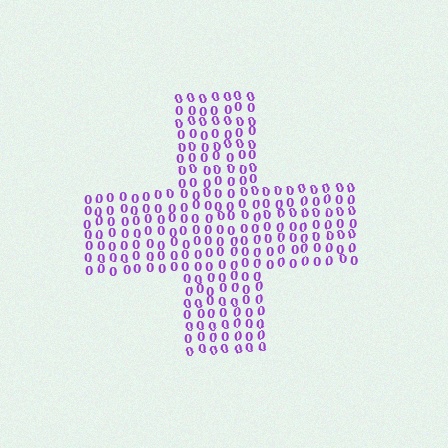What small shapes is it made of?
It is made of small digit 0's.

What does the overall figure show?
The overall figure shows a cross.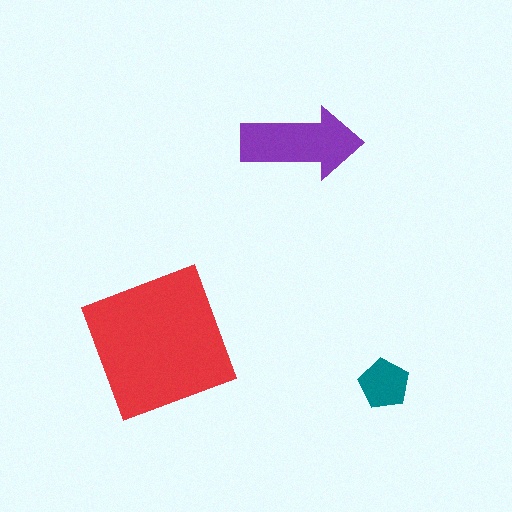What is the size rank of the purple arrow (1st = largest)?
2nd.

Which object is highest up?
The purple arrow is topmost.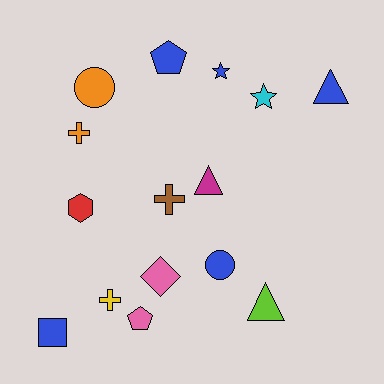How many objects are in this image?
There are 15 objects.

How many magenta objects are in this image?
There is 1 magenta object.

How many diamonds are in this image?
There is 1 diamond.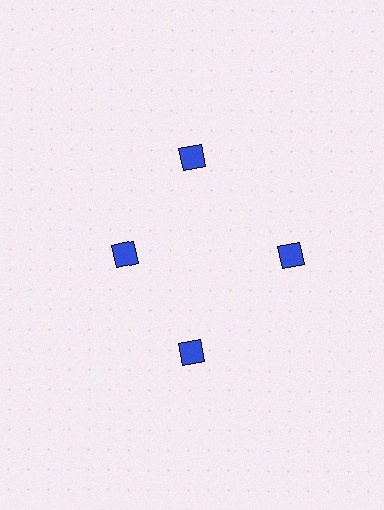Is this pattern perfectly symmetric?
No. The 4 blue diamonds are arranged in a ring, but one element near the 9 o'clock position is pulled inward toward the center, breaking the 4-fold rotational symmetry.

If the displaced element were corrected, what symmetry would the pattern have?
It would have 4-fold rotational symmetry — the pattern would map onto itself every 90 degrees.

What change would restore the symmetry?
The symmetry would be restored by moving it outward, back onto the ring so that all 4 diamonds sit at equal angles and equal distance from the center.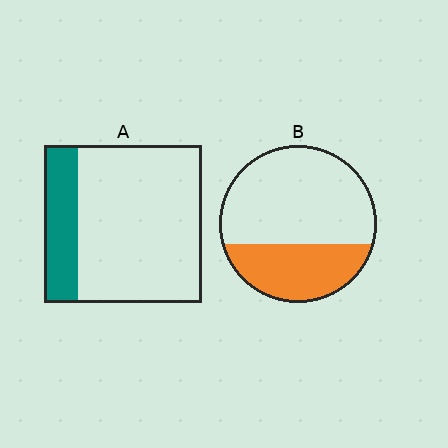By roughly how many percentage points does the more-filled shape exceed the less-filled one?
By roughly 15 percentage points (B over A).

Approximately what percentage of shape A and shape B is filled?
A is approximately 20% and B is approximately 35%.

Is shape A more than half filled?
No.